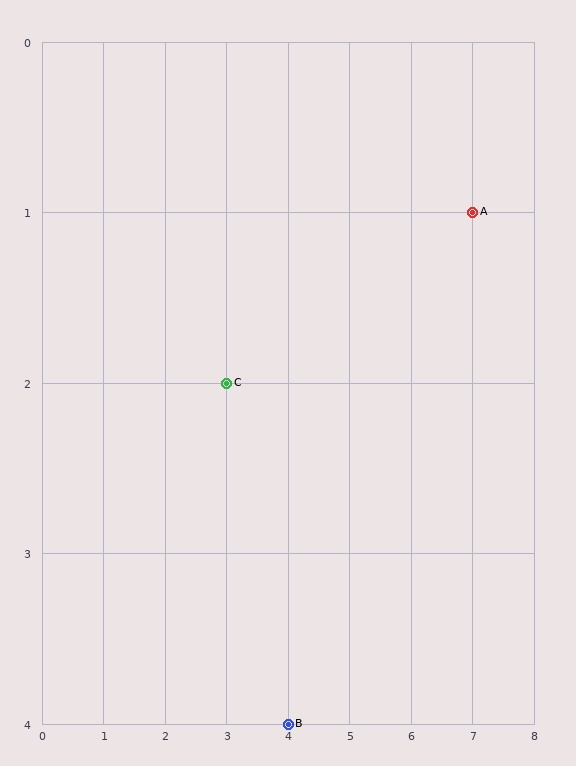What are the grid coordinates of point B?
Point B is at grid coordinates (4, 4).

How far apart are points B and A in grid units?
Points B and A are 3 columns and 3 rows apart (about 4.2 grid units diagonally).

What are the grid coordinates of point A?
Point A is at grid coordinates (7, 1).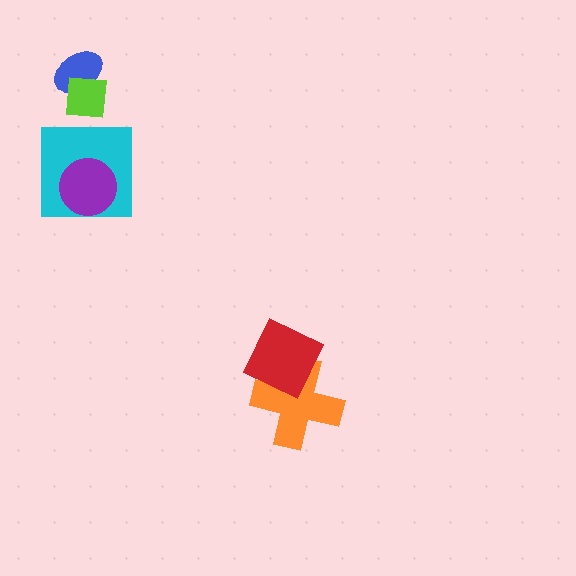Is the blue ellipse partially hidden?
Yes, it is partially covered by another shape.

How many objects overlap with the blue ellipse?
1 object overlaps with the blue ellipse.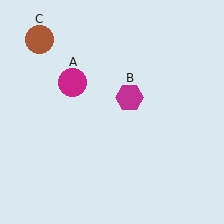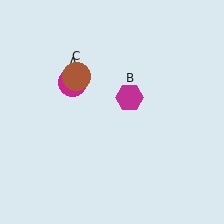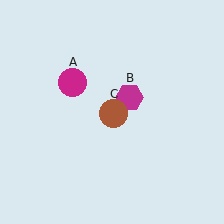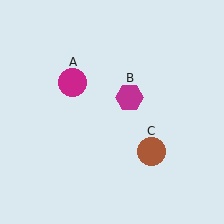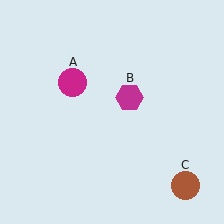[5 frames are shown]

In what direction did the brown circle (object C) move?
The brown circle (object C) moved down and to the right.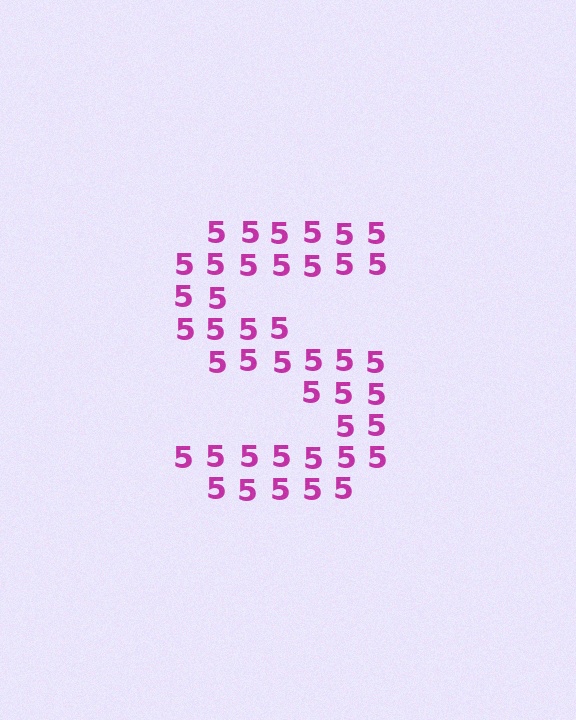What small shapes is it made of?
It is made of small digit 5's.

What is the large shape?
The large shape is the letter S.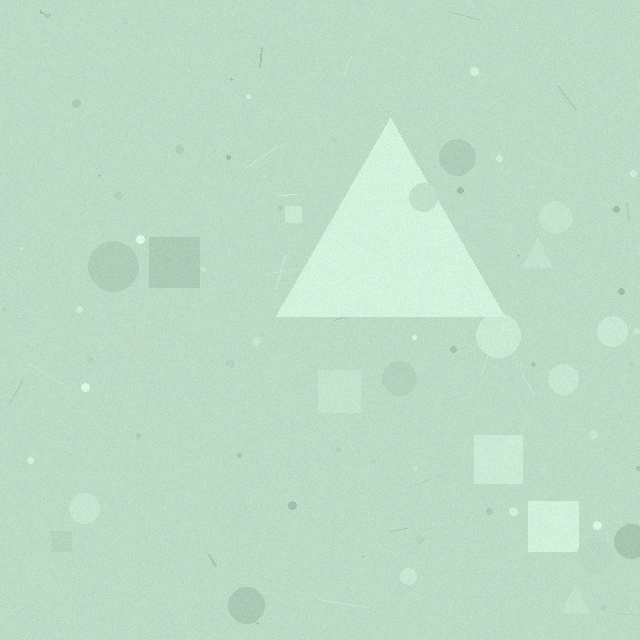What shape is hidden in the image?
A triangle is hidden in the image.